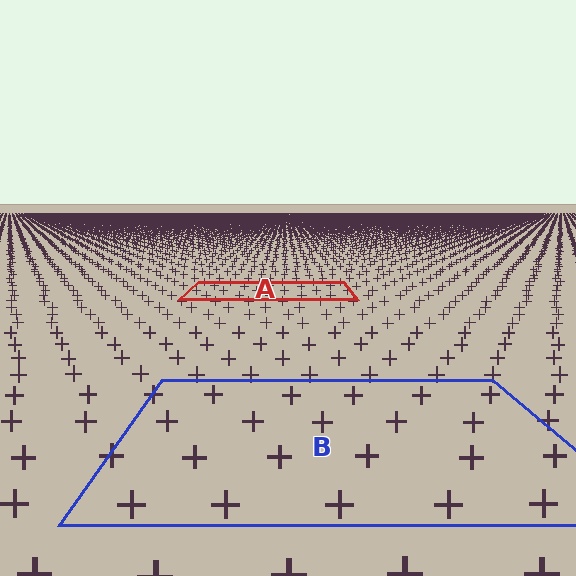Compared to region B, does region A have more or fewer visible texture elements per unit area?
Region A has more texture elements per unit area — they are packed more densely because it is farther away.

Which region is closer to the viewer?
Region B is closer. The texture elements there are larger and more spread out.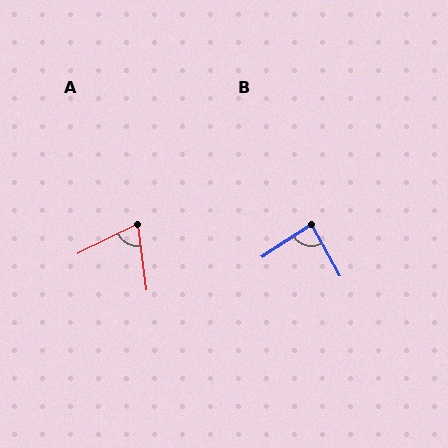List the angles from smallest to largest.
A (71°), B (86°).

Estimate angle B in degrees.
Approximately 86 degrees.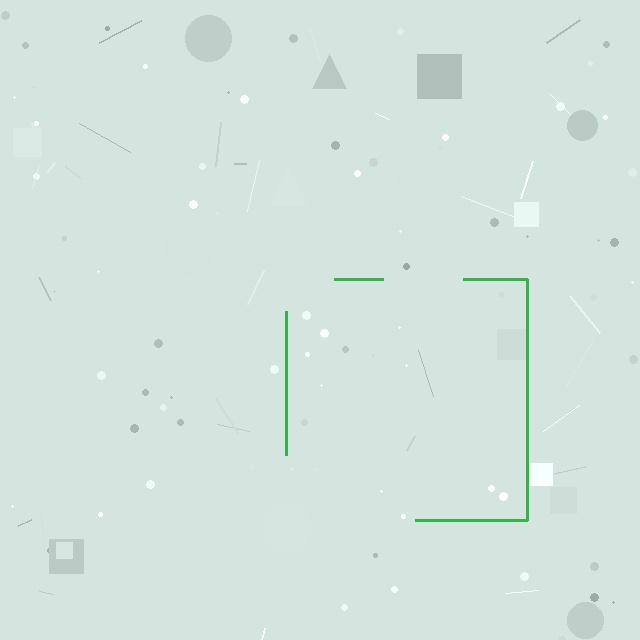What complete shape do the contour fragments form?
The contour fragments form a square.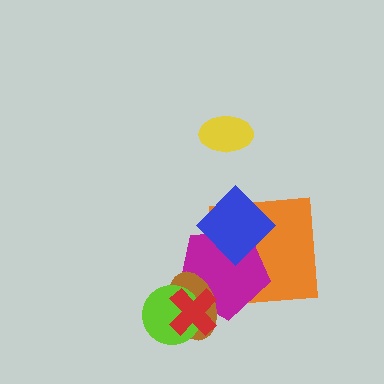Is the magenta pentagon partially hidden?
Yes, it is partially covered by another shape.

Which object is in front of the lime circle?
The red cross is in front of the lime circle.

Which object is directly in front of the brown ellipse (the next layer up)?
The lime circle is directly in front of the brown ellipse.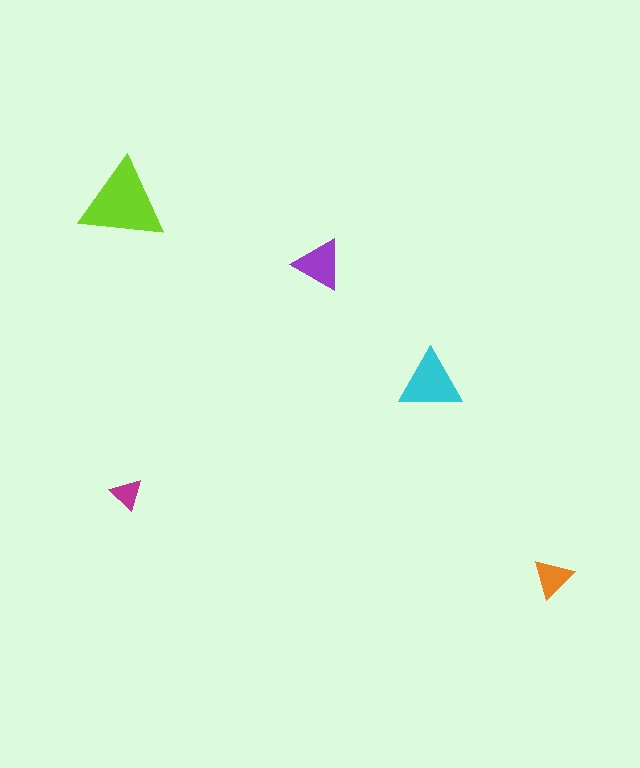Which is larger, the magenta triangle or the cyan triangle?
The cyan one.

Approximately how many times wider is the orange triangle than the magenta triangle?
About 1.5 times wider.